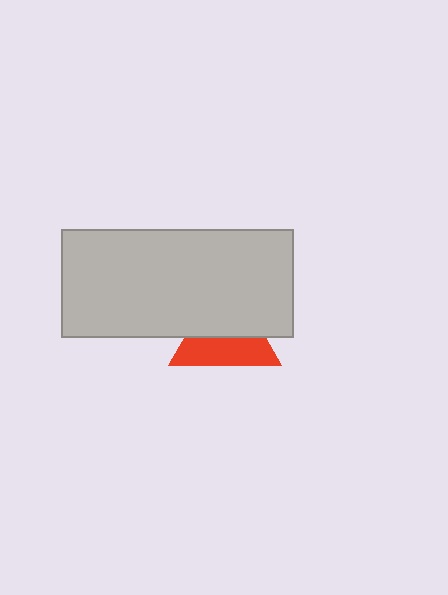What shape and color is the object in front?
The object in front is a light gray rectangle.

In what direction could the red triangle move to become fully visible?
The red triangle could move down. That would shift it out from behind the light gray rectangle entirely.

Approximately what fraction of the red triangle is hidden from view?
Roughly 51% of the red triangle is hidden behind the light gray rectangle.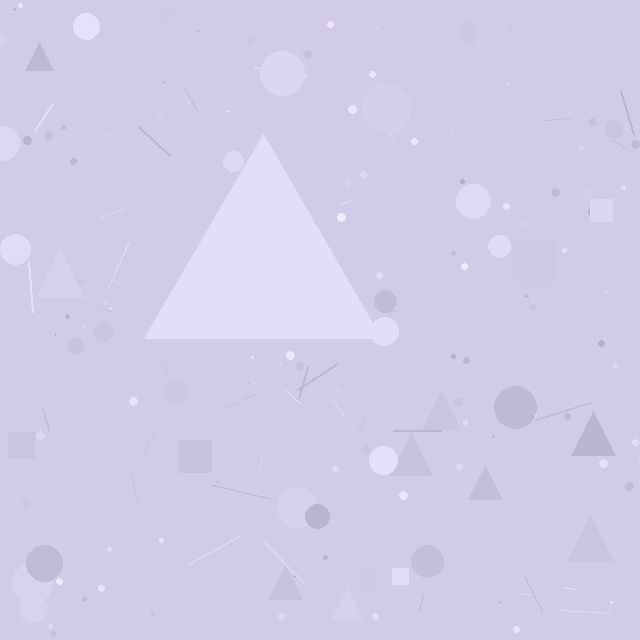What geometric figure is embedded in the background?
A triangle is embedded in the background.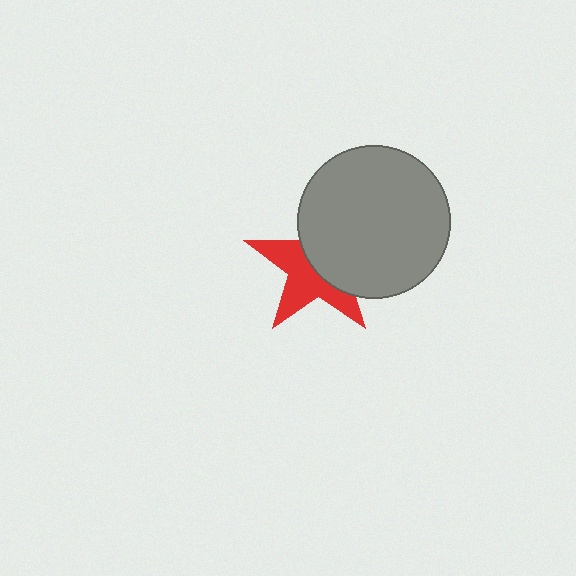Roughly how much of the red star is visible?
About half of it is visible (roughly 49%).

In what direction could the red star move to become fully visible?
The red star could move left. That would shift it out from behind the gray circle entirely.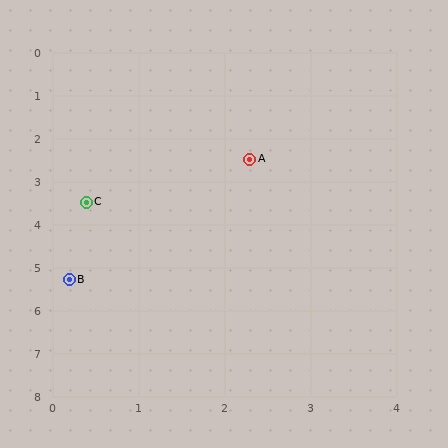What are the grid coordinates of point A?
Point A is at approximately (2.3, 2.5).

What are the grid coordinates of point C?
Point C is at approximately (0.4, 3.5).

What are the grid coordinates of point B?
Point B is at approximately (0.2, 5.3).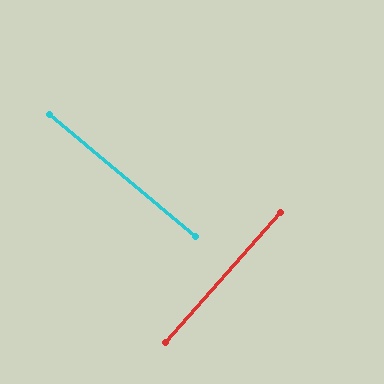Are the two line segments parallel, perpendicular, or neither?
Perpendicular — they meet at approximately 88°.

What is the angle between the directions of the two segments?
Approximately 88 degrees.